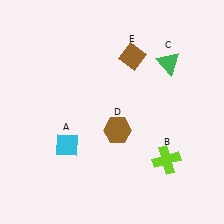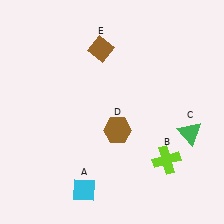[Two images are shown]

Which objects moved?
The objects that moved are: the cyan diamond (A), the green triangle (C), the brown diamond (E).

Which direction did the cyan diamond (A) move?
The cyan diamond (A) moved down.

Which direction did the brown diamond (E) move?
The brown diamond (E) moved left.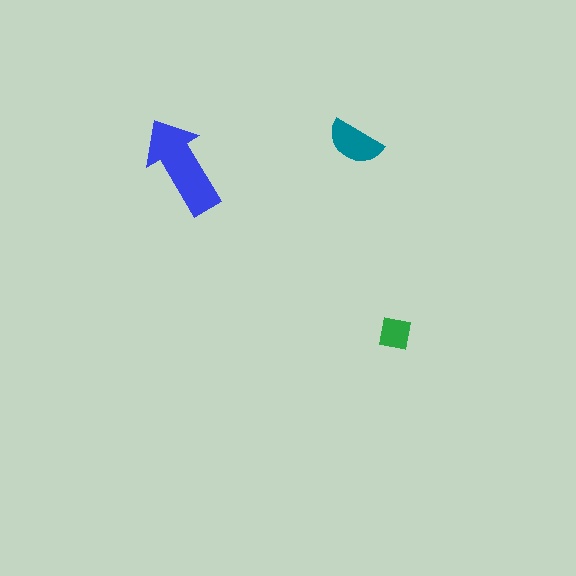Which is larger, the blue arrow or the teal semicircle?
The blue arrow.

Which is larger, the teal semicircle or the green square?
The teal semicircle.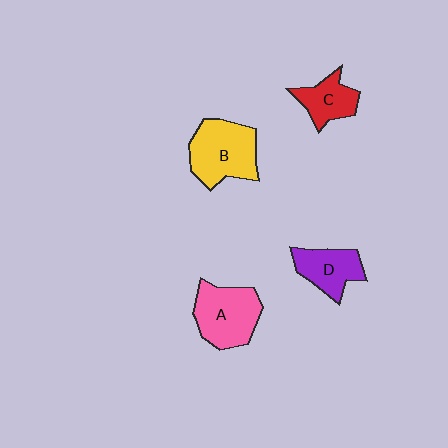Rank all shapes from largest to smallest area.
From largest to smallest: B (yellow), A (pink), D (purple), C (red).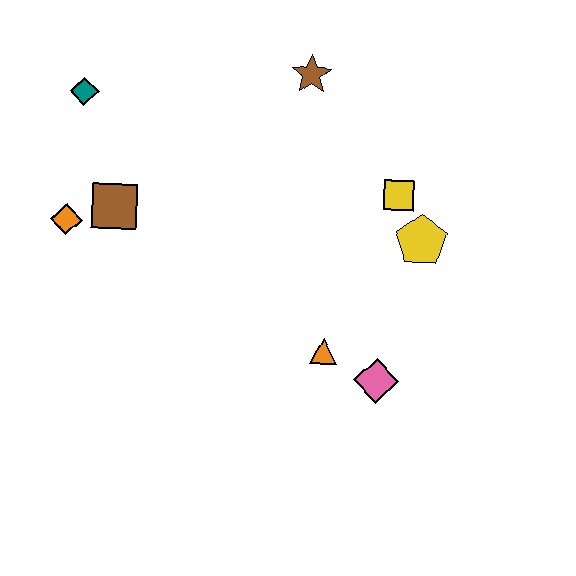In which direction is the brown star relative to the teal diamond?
The brown star is to the right of the teal diamond.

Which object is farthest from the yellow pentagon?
The teal diamond is farthest from the yellow pentagon.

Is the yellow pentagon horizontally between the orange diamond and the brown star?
No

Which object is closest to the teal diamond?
The brown square is closest to the teal diamond.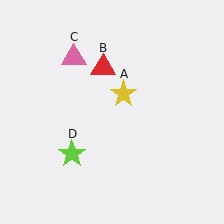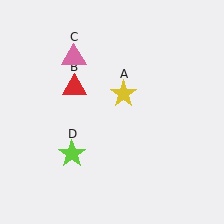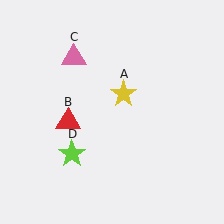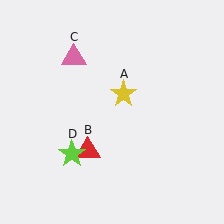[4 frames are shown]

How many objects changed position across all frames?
1 object changed position: red triangle (object B).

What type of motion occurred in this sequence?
The red triangle (object B) rotated counterclockwise around the center of the scene.